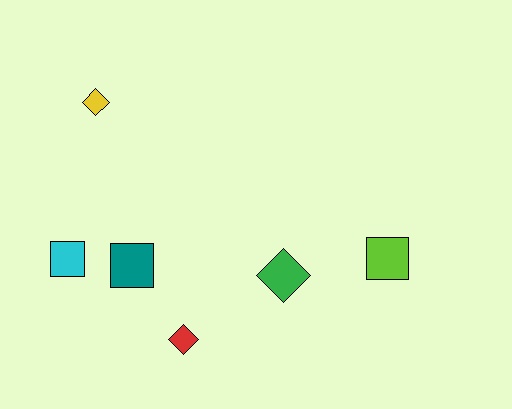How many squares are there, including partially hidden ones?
There are 3 squares.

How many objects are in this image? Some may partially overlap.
There are 6 objects.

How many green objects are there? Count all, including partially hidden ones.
There is 1 green object.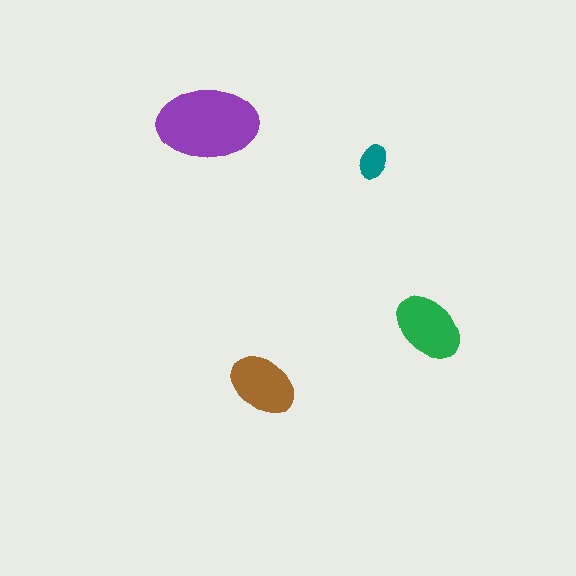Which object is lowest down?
The brown ellipse is bottommost.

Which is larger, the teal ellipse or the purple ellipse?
The purple one.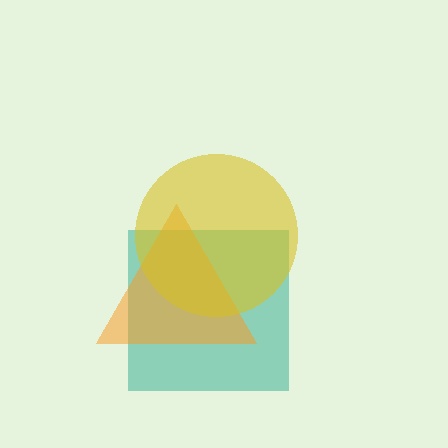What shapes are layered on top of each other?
The layered shapes are: a teal square, an orange triangle, a yellow circle.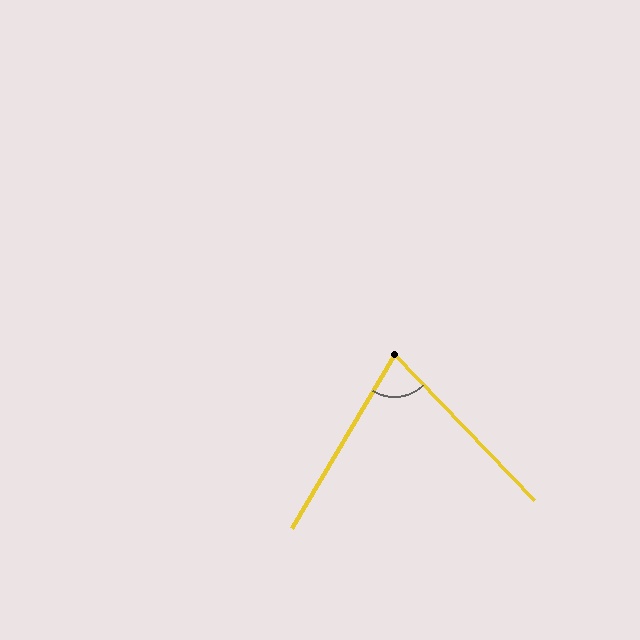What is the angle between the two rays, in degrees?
Approximately 75 degrees.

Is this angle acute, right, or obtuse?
It is acute.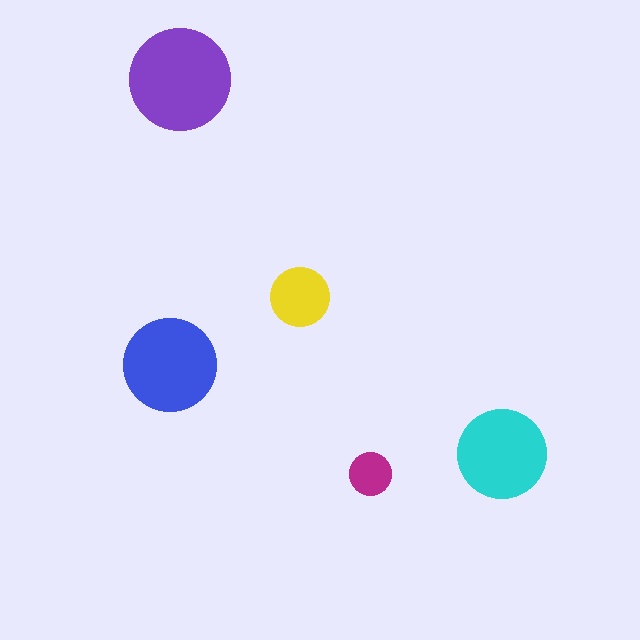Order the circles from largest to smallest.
the purple one, the blue one, the cyan one, the yellow one, the magenta one.